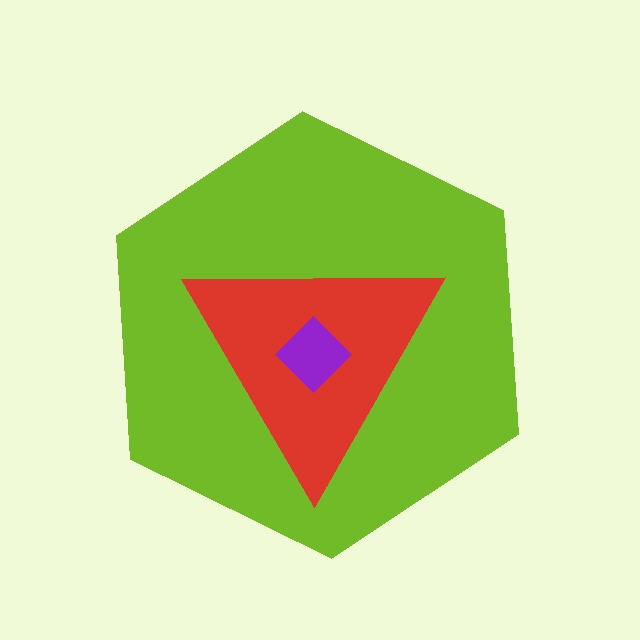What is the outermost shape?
The lime hexagon.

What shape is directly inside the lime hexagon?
The red triangle.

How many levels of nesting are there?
3.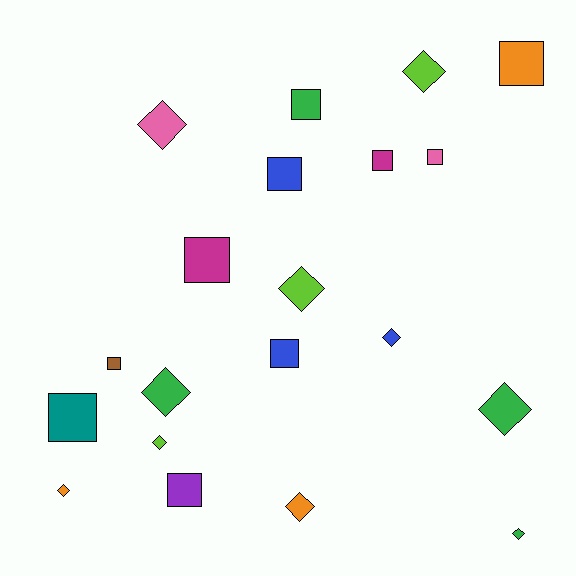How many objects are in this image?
There are 20 objects.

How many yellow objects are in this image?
There are no yellow objects.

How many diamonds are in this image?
There are 10 diamonds.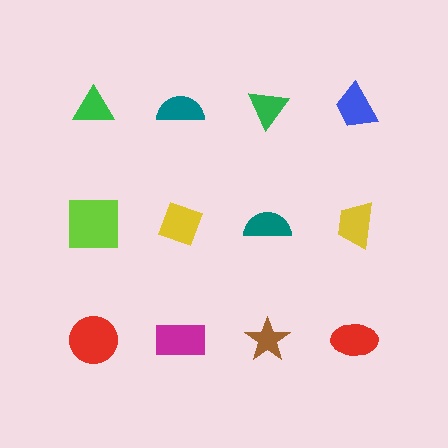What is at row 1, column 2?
A teal semicircle.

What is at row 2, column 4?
A yellow trapezoid.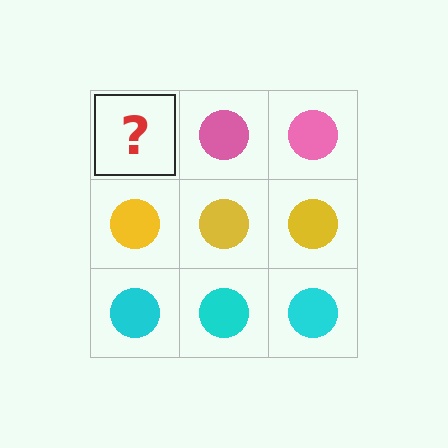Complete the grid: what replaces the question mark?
The question mark should be replaced with a pink circle.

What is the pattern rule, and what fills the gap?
The rule is that each row has a consistent color. The gap should be filled with a pink circle.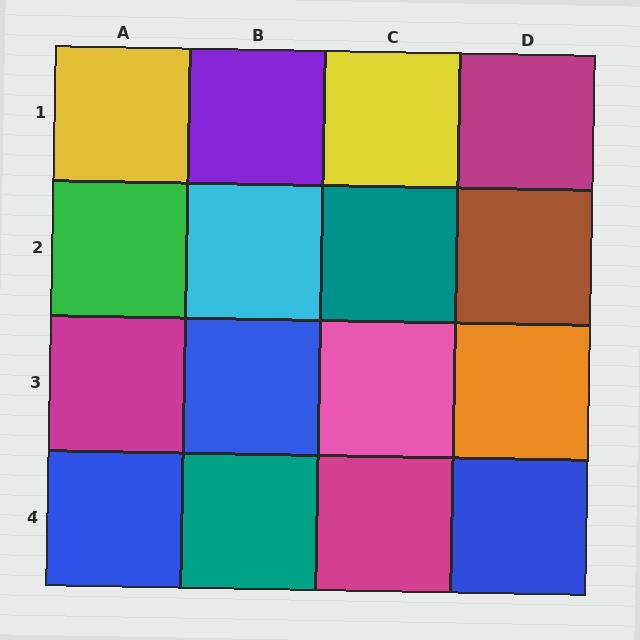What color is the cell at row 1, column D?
Magenta.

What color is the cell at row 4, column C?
Magenta.